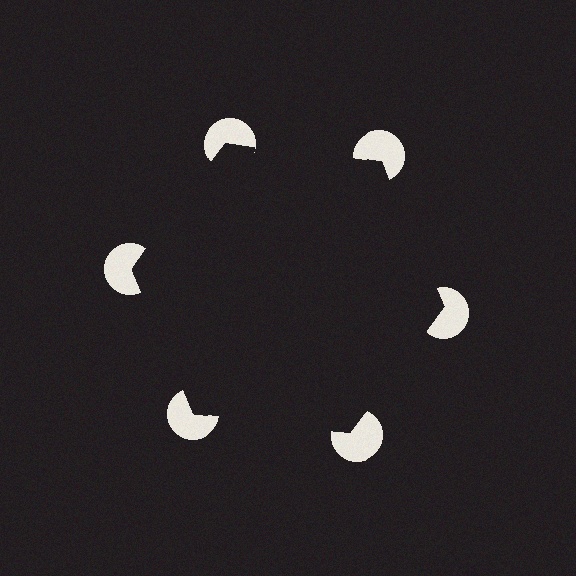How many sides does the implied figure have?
6 sides.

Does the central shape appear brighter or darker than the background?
It typically appears slightly darker than the background, even though no actual brightness change is drawn.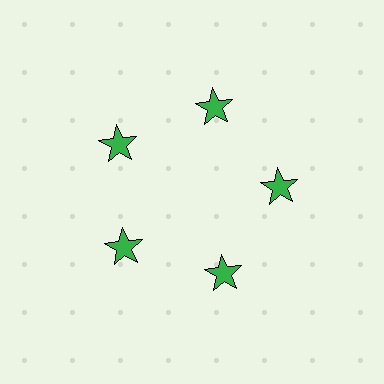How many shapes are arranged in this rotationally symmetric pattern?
There are 5 shapes, arranged in 5 groups of 1.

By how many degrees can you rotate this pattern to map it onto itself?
The pattern maps onto itself every 72 degrees of rotation.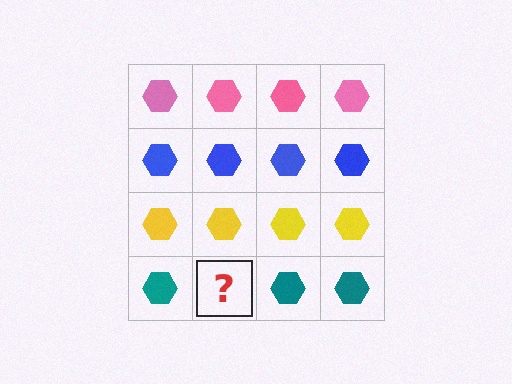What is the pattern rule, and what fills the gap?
The rule is that each row has a consistent color. The gap should be filled with a teal hexagon.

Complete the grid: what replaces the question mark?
The question mark should be replaced with a teal hexagon.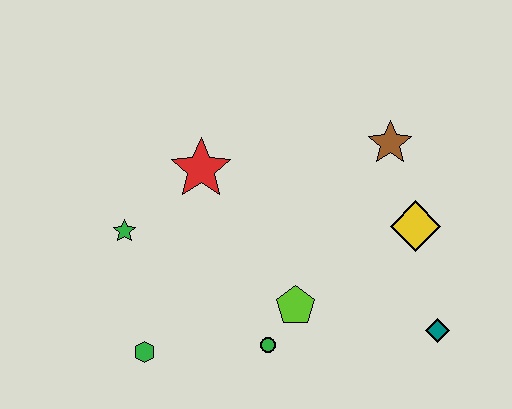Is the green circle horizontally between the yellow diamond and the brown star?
No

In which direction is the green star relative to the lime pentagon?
The green star is to the left of the lime pentagon.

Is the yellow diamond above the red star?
No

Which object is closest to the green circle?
The lime pentagon is closest to the green circle.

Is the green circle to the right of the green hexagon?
Yes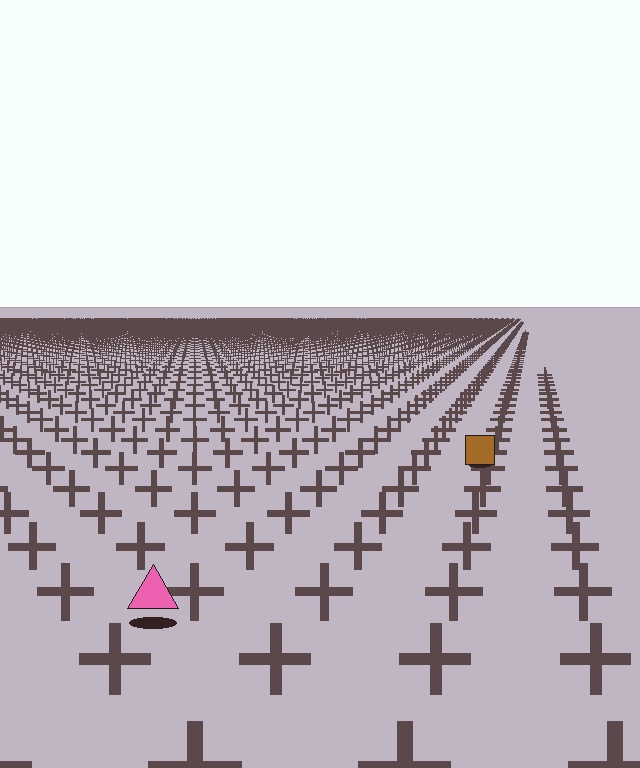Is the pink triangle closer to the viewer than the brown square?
Yes. The pink triangle is closer — you can tell from the texture gradient: the ground texture is coarser near it.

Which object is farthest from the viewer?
The brown square is farthest from the viewer. It appears smaller and the ground texture around it is denser.